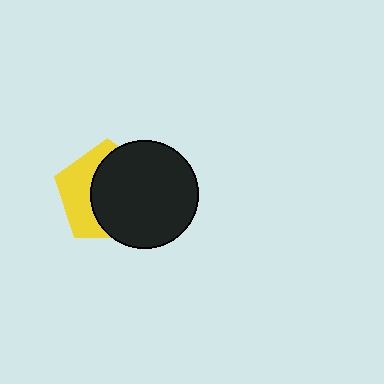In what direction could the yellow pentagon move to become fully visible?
The yellow pentagon could move left. That would shift it out from behind the black circle entirely.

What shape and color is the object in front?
The object in front is a black circle.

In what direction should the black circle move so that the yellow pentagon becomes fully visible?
The black circle should move right. That is the shortest direction to clear the overlap and leave the yellow pentagon fully visible.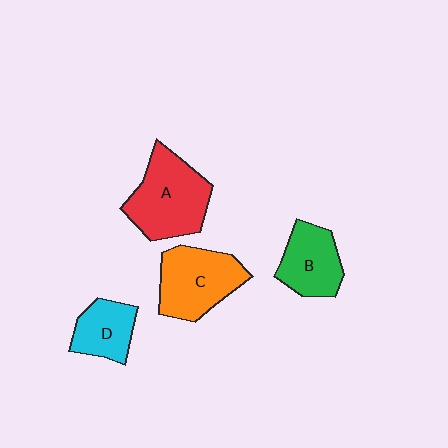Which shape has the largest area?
Shape A (red).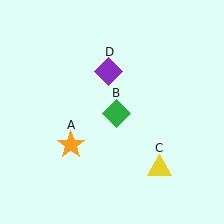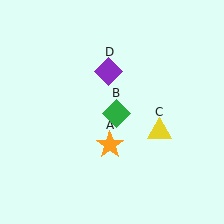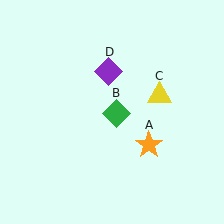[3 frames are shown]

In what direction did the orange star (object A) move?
The orange star (object A) moved right.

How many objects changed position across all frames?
2 objects changed position: orange star (object A), yellow triangle (object C).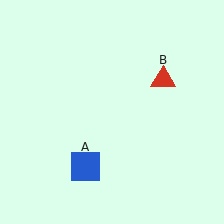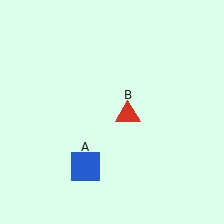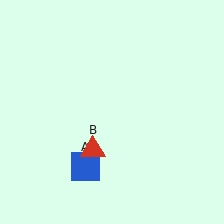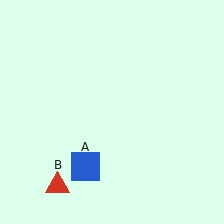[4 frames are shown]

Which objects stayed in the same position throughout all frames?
Blue square (object A) remained stationary.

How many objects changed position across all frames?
1 object changed position: red triangle (object B).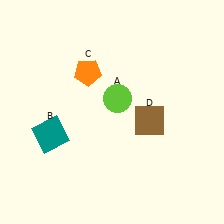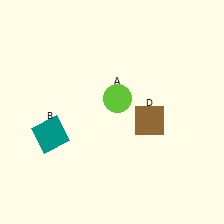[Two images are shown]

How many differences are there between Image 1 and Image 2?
There is 1 difference between the two images.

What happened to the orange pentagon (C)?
The orange pentagon (C) was removed in Image 2. It was in the top-left area of Image 1.